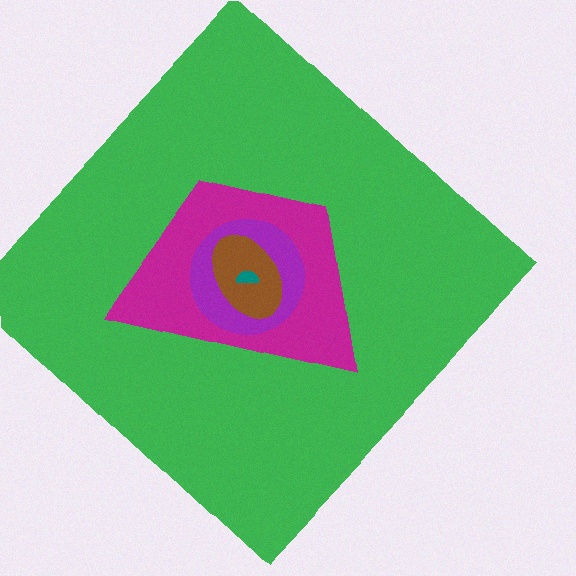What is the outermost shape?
The green diamond.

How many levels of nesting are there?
5.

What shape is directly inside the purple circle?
The brown ellipse.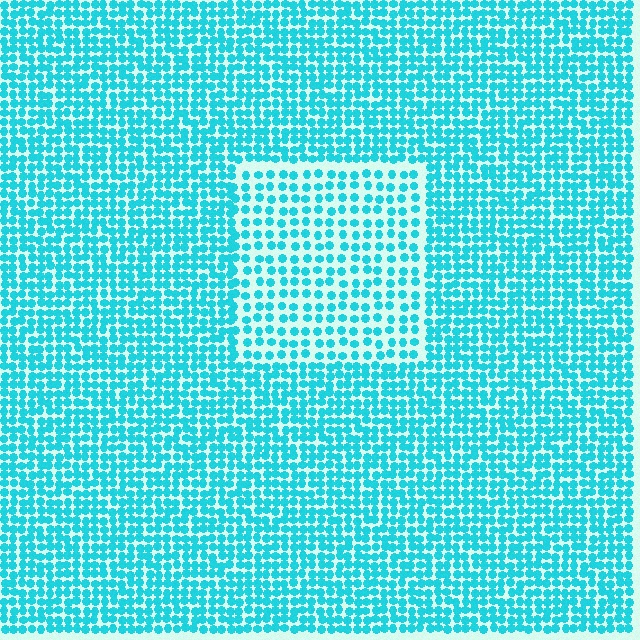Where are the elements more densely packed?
The elements are more densely packed outside the rectangle boundary.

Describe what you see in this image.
The image contains small cyan elements arranged at two different densities. A rectangle-shaped region is visible where the elements are less densely packed than the surrounding area.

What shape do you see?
I see a rectangle.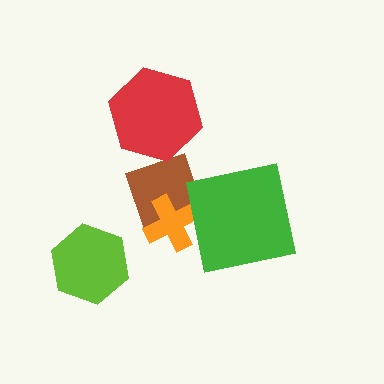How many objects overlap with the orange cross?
1 object overlaps with the orange cross.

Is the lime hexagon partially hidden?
No, no other shape covers it.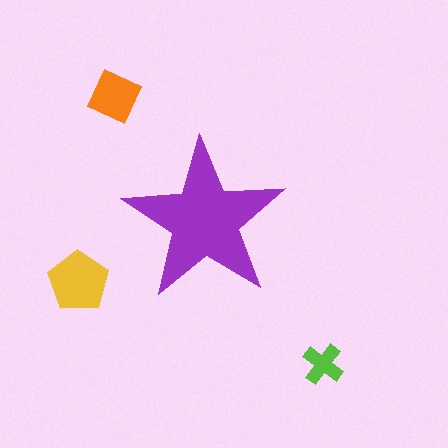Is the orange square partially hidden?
No, the orange square is fully visible.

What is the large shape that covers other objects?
A purple star.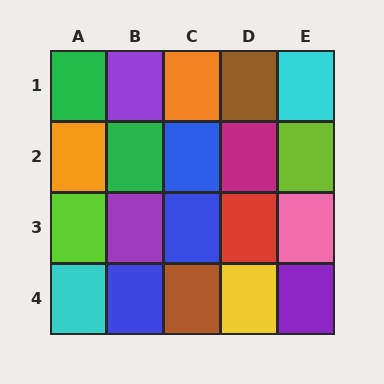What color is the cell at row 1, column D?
Brown.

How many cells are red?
1 cell is red.